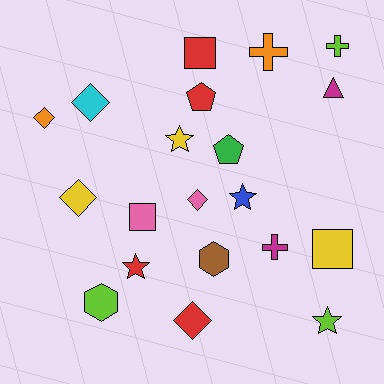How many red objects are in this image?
There are 4 red objects.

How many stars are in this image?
There are 4 stars.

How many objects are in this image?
There are 20 objects.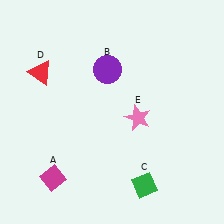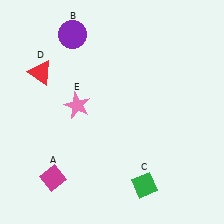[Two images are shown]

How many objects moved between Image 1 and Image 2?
2 objects moved between the two images.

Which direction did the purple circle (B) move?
The purple circle (B) moved up.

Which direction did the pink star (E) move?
The pink star (E) moved left.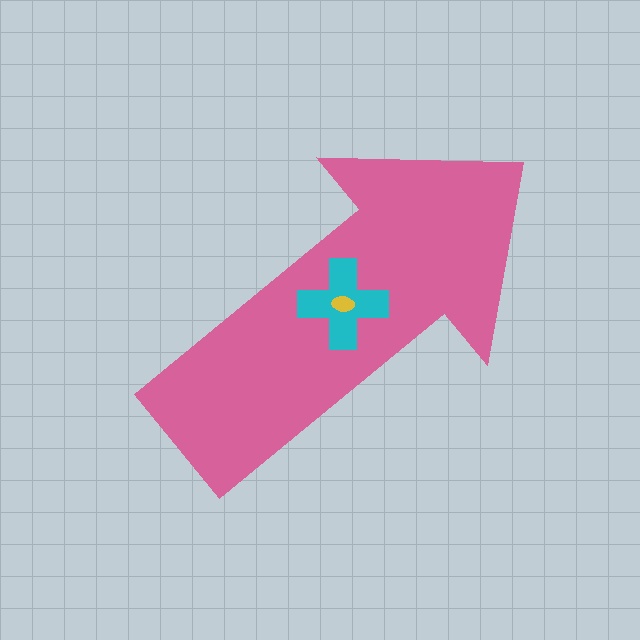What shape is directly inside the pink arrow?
The cyan cross.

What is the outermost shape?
The pink arrow.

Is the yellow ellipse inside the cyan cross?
Yes.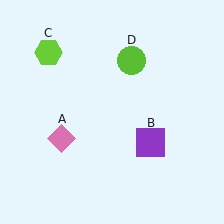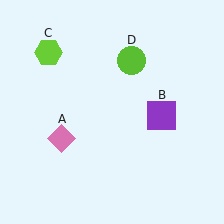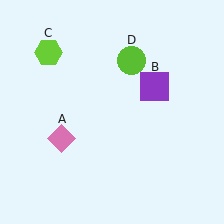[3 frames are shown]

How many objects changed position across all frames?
1 object changed position: purple square (object B).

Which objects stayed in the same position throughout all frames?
Pink diamond (object A) and lime hexagon (object C) and lime circle (object D) remained stationary.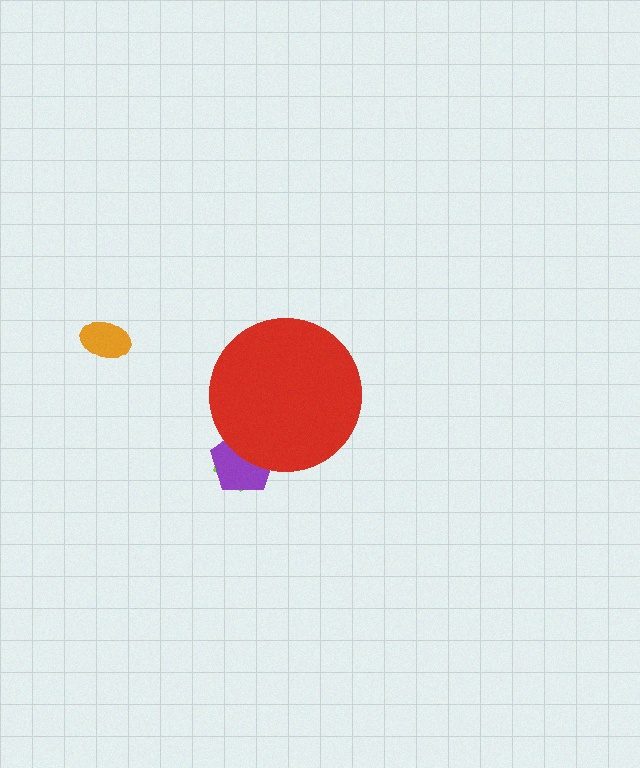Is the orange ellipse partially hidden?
No, the orange ellipse is fully visible.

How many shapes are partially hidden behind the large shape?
2 shapes are partially hidden.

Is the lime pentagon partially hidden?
Yes, the lime pentagon is partially hidden behind the red circle.